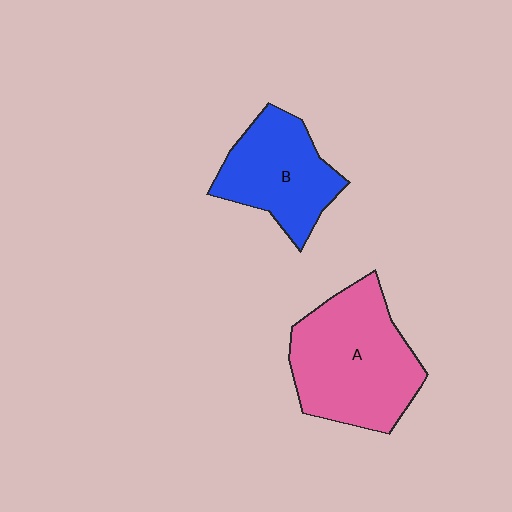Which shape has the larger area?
Shape A (pink).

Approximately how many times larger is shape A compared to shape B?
Approximately 1.4 times.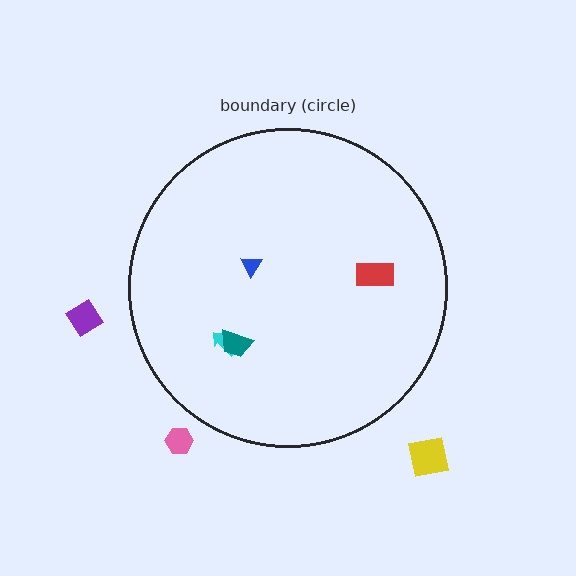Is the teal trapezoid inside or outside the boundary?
Inside.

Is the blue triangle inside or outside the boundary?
Inside.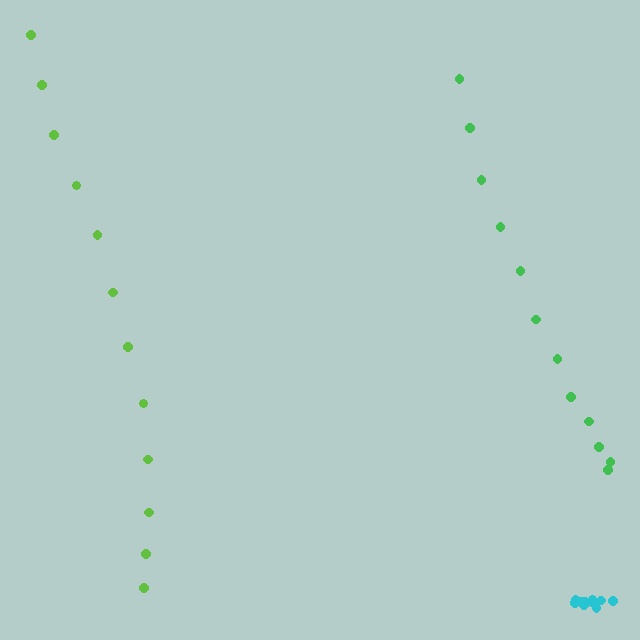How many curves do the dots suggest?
There are 3 distinct paths.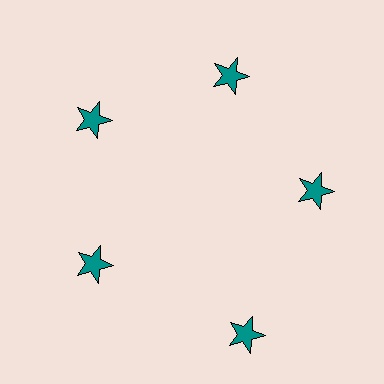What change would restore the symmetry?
The symmetry would be restored by moving it inward, back onto the ring so that all 5 stars sit at equal angles and equal distance from the center.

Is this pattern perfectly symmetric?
No. The 5 teal stars are arranged in a ring, but one element near the 5 o'clock position is pushed outward from the center, breaking the 5-fold rotational symmetry.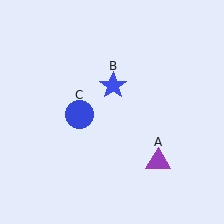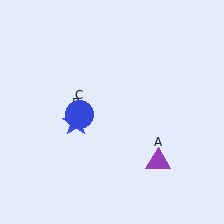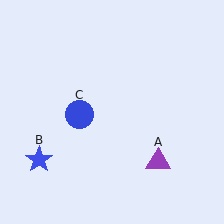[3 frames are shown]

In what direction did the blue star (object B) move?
The blue star (object B) moved down and to the left.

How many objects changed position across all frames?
1 object changed position: blue star (object B).